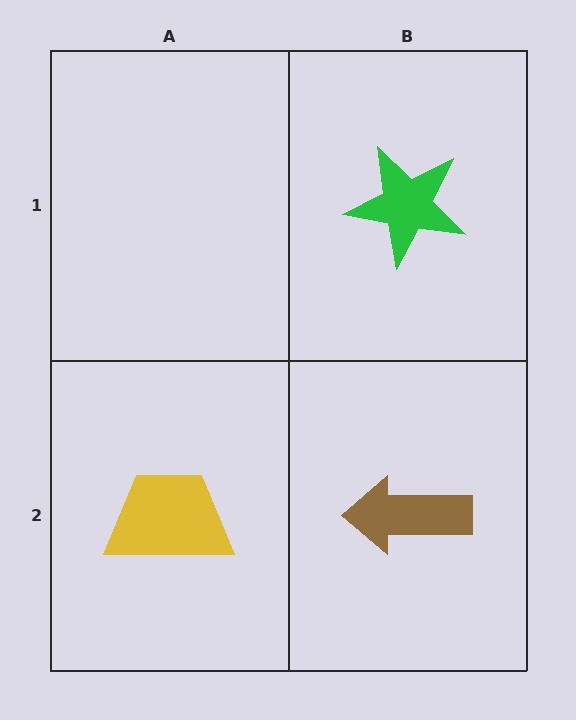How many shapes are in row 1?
1 shape.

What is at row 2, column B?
A brown arrow.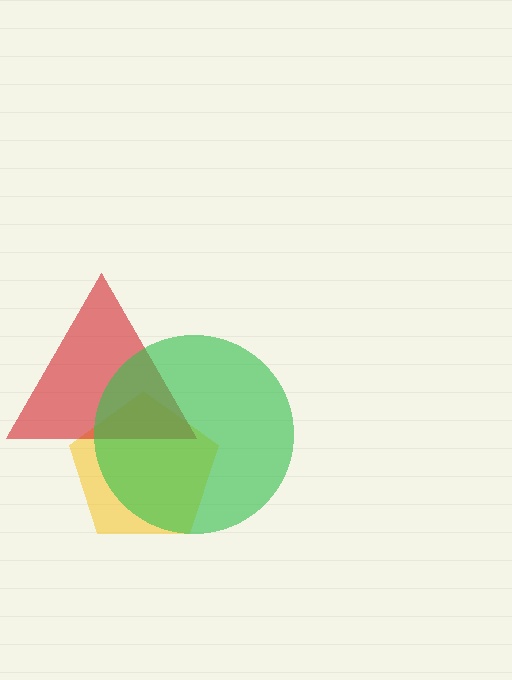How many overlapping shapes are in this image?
There are 3 overlapping shapes in the image.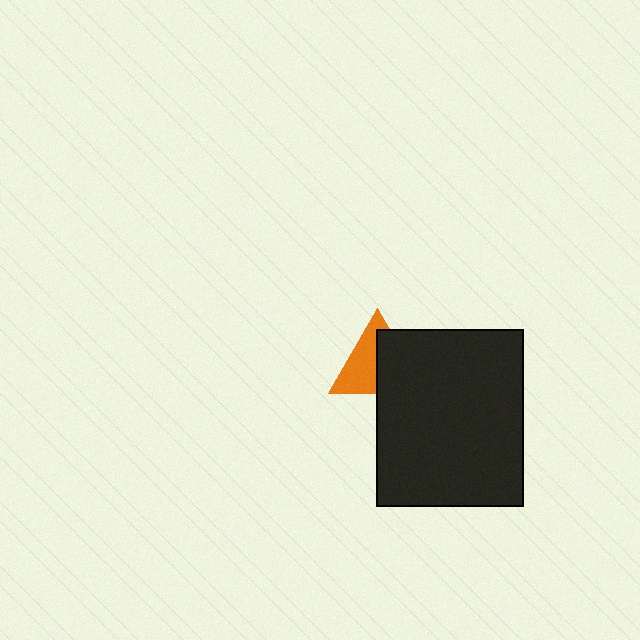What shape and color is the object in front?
The object in front is a black rectangle.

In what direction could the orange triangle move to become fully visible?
The orange triangle could move toward the upper-left. That would shift it out from behind the black rectangle entirely.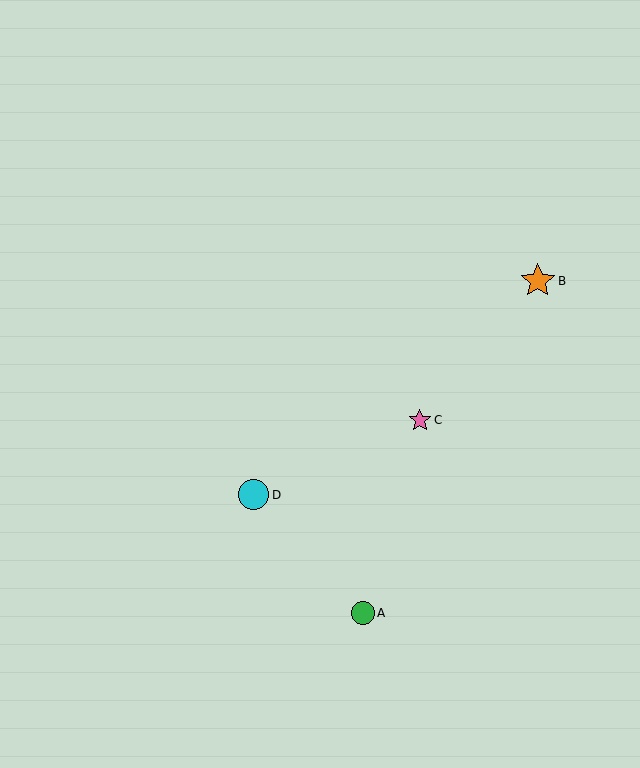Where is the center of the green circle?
The center of the green circle is at (363, 613).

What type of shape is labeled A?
Shape A is a green circle.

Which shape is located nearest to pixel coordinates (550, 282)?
The orange star (labeled B) at (538, 281) is nearest to that location.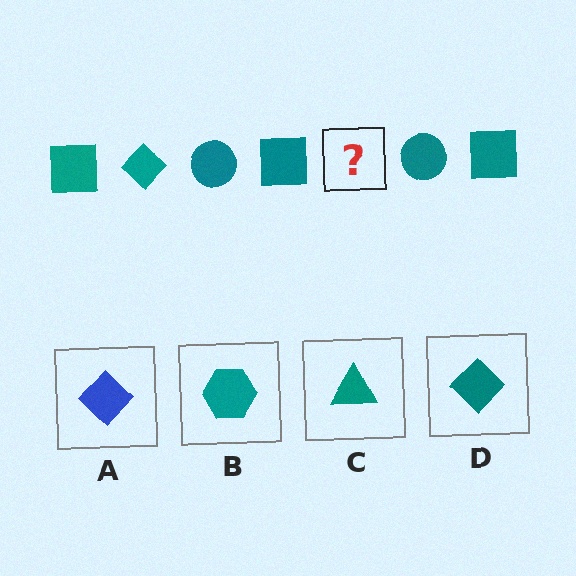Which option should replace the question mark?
Option D.